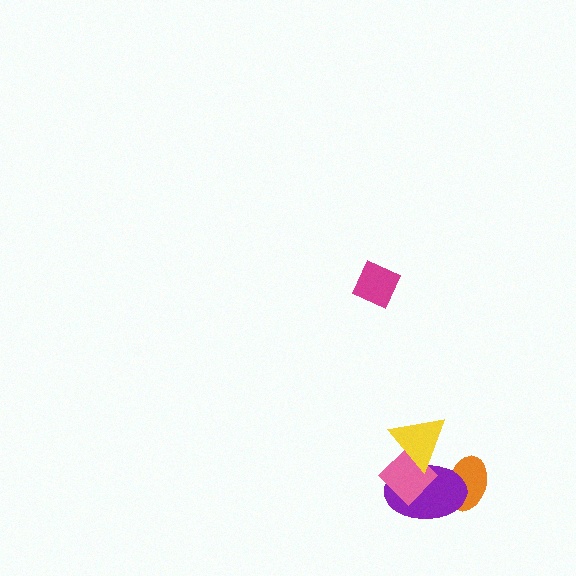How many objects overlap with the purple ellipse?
3 objects overlap with the purple ellipse.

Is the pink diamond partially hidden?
Yes, it is partially covered by another shape.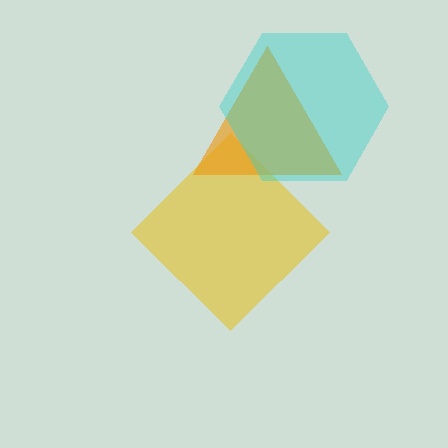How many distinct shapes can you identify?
There are 3 distinct shapes: a yellow diamond, an orange triangle, a cyan hexagon.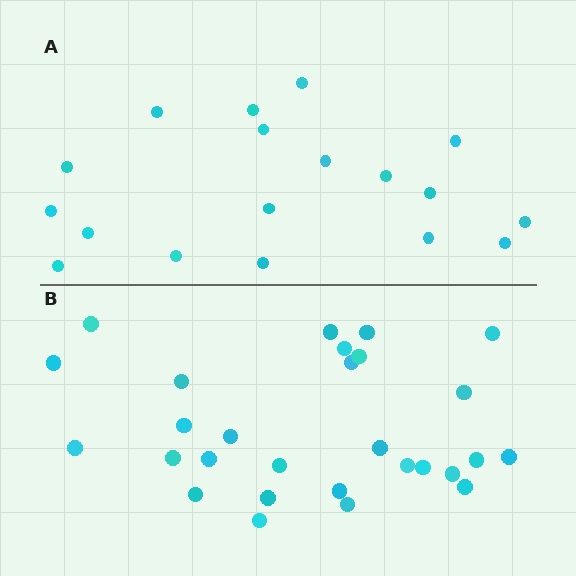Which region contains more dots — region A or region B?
Region B (the bottom region) has more dots.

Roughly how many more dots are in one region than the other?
Region B has roughly 10 or so more dots than region A.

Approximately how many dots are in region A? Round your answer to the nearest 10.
About 20 dots. (The exact count is 18, which rounds to 20.)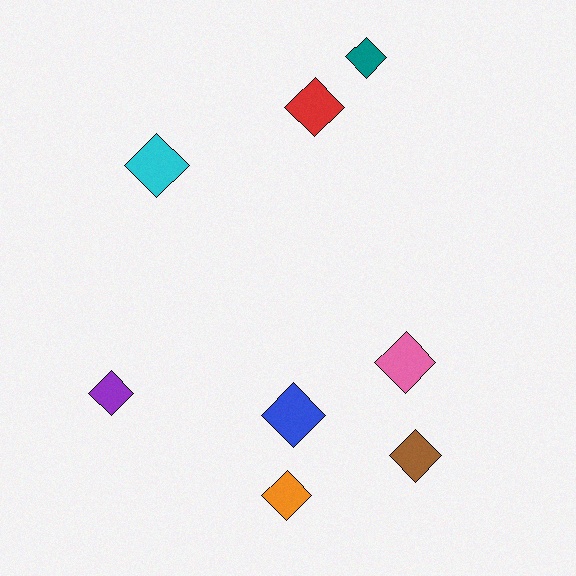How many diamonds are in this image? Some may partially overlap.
There are 8 diamonds.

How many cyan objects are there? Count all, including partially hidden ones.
There is 1 cyan object.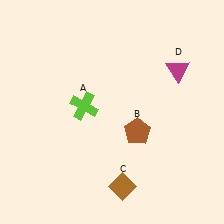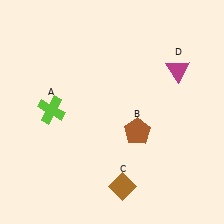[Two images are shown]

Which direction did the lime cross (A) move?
The lime cross (A) moved left.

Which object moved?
The lime cross (A) moved left.